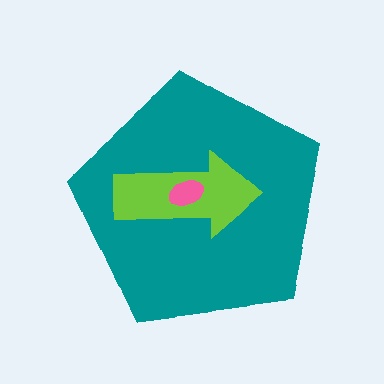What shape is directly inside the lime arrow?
The pink ellipse.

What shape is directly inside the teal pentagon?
The lime arrow.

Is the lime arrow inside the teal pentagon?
Yes.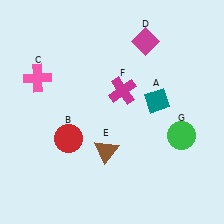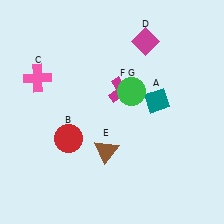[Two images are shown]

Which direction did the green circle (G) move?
The green circle (G) moved left.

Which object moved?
The green circle (G) moved left.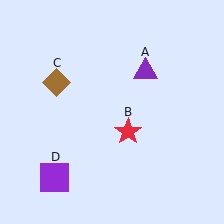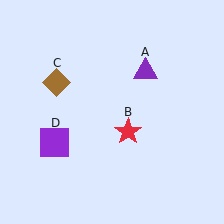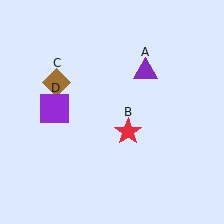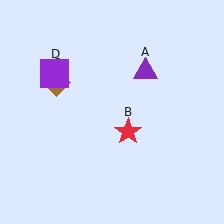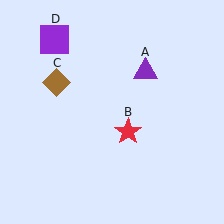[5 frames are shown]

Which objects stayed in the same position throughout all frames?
Purple triangle (object A) and red star (object B) and brown diamond (object C) remained stationary.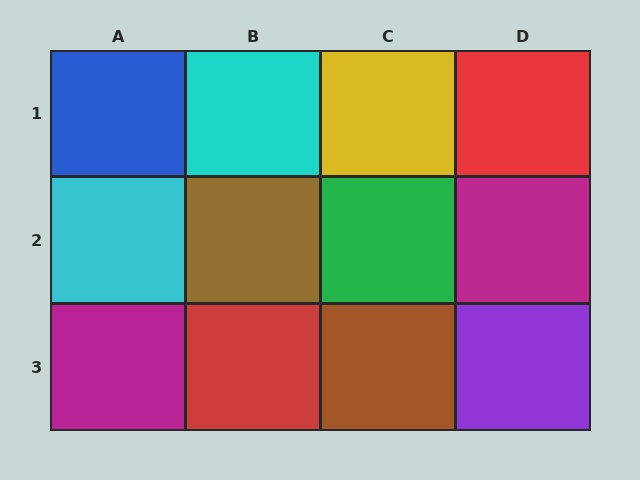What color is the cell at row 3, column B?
Red.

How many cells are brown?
2 cells are brown.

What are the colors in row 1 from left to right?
Blue, cyan, yellow, red.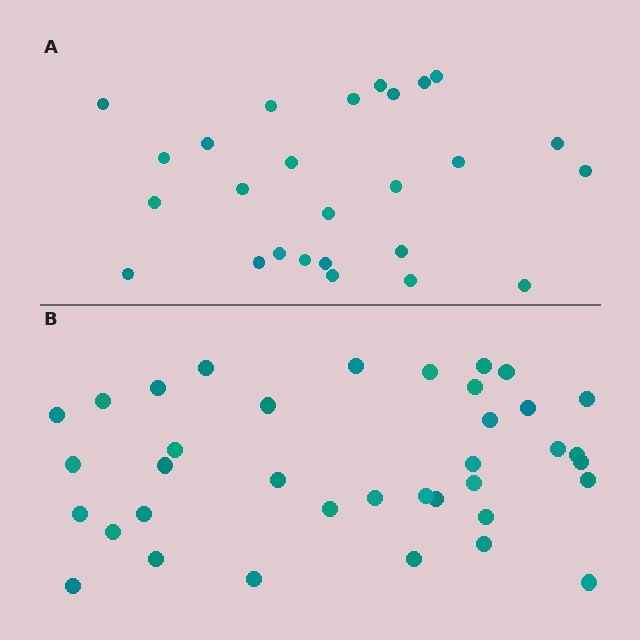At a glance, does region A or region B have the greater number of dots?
Region B (the bottom region) has more dots.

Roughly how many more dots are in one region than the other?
Region B has roughly 12 or so more dots than region A.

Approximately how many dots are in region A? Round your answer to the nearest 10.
About 30 dots. (The exact count is 26, which rounds to 30.)